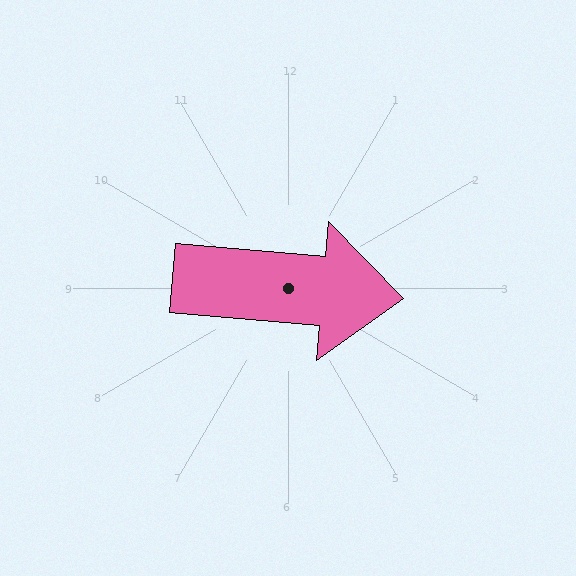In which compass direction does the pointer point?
East.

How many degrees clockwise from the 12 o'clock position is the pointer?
Approximately 95 degrees.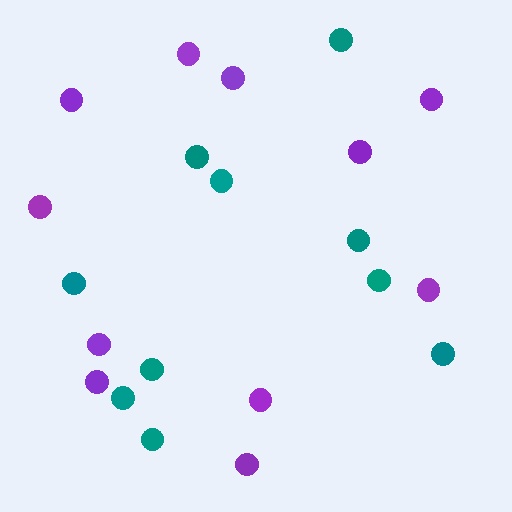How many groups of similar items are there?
There are 2 groups: one group of purple circles (11) and one group of teal circles (10).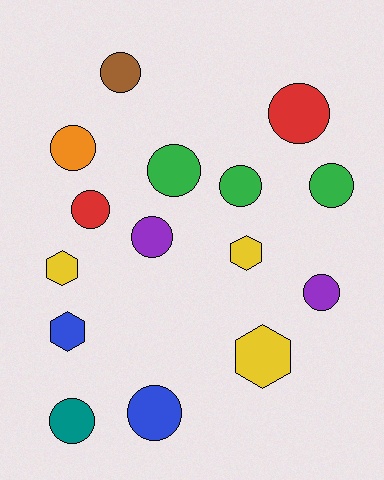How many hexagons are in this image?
There are 4 hexagons.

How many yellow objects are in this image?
There are 3 yellow objects.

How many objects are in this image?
There are 15 objects.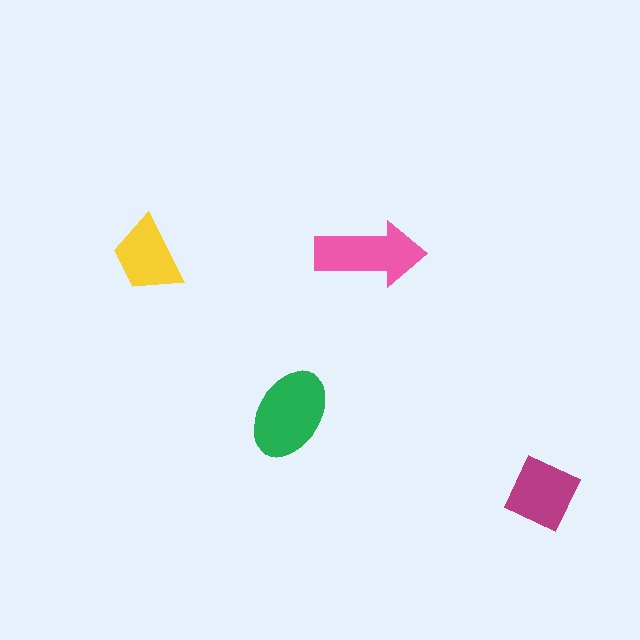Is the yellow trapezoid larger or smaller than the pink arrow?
Smaller.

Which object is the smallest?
The yellow trapezoid.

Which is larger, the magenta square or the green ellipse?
The green ellipse.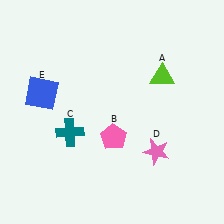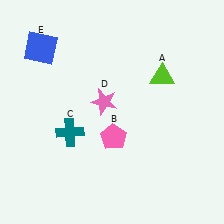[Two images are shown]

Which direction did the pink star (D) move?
The pink star (D) moved left.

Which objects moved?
The objects that moved are: the pink star (D), the blue square (E).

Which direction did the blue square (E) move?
The blue square (E) moved up.